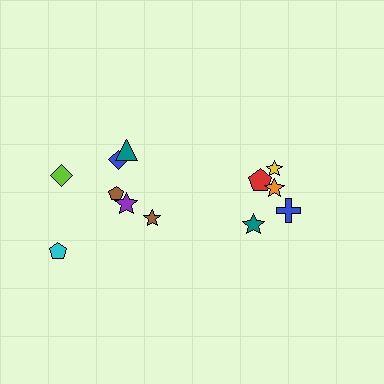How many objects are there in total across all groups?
There are 12 objects.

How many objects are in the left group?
There are 7 objects.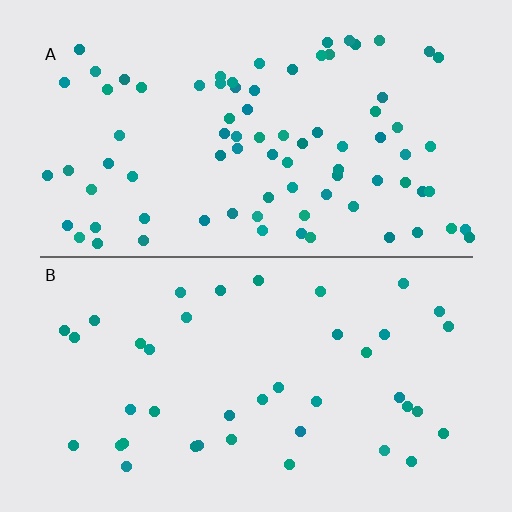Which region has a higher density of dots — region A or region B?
A (the top).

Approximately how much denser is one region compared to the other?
Approximately 2.0× — region A over region B.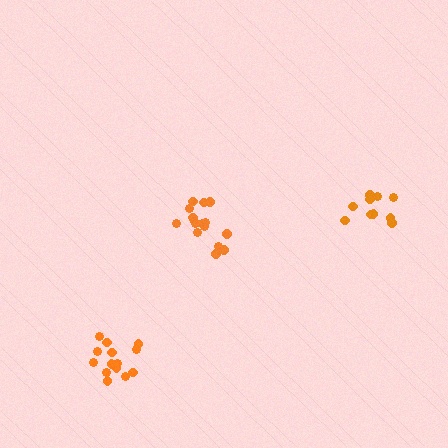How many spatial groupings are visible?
There are 3 spatial groupings.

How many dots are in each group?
Group 1: 10 dots, Group 2: 14 dots, Group 3: 16 dots (40 total).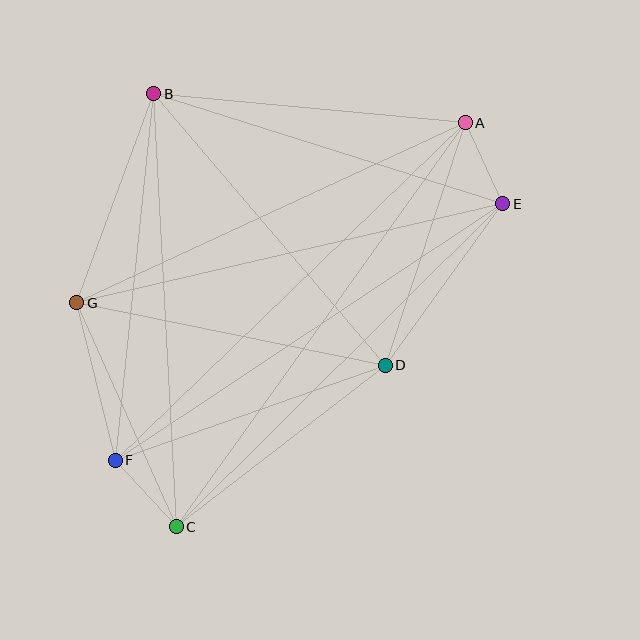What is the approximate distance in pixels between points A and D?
The distance between A and D is approximately 255 pixels.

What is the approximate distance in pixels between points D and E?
The distance between D and E is approximately 200 pixels.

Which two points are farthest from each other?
Points A and C are farthest from each other.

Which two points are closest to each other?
Points A and E are closest to each other.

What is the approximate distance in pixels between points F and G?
The distance between F and G is approximately 162 pixels.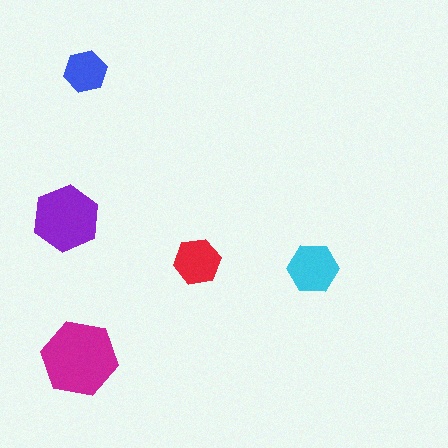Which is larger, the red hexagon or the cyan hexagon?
The cyan one.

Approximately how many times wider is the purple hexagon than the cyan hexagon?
About 1.5 times wider.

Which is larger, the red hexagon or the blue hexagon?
The red one.